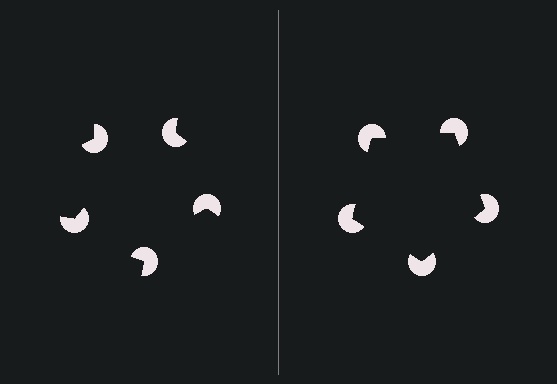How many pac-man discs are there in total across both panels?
10 — 5 on each side.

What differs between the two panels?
The pac-man discs are positioned identically on both sides; only the wedge orientations differ. On the right they align to a pentagon; on the left they are misaligned.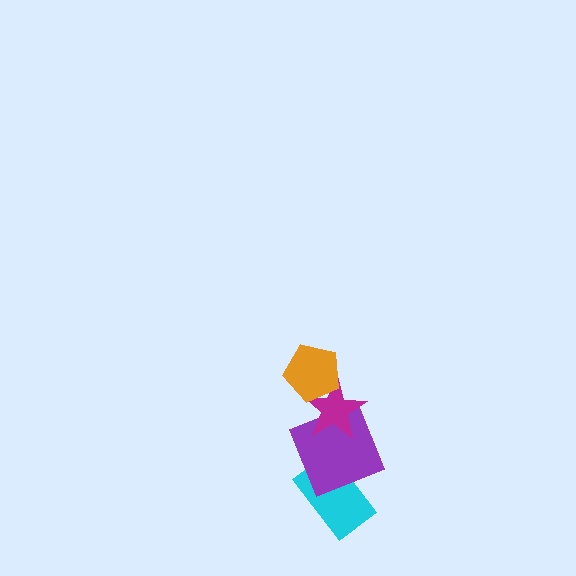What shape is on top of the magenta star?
The orange pentagon is on top of the magenta star.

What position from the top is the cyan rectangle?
The cyan rectangle is 4th from the top.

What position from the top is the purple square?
The purple square is 3rd from the top.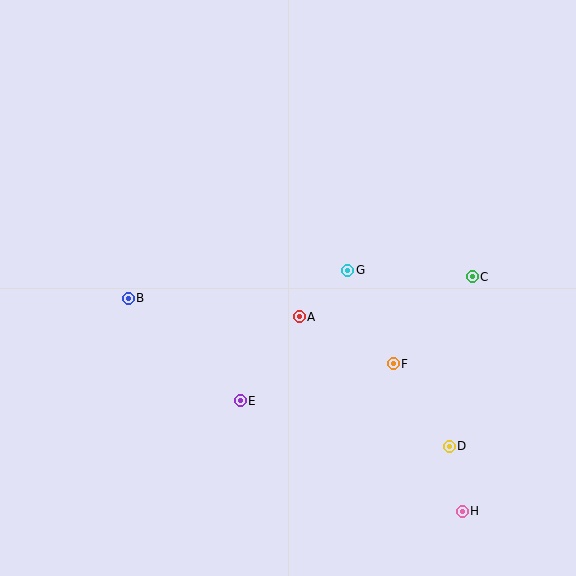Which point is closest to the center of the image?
Point A at (299, 317) is closest to the center.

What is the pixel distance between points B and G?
The distance between B and G is 221 pixels.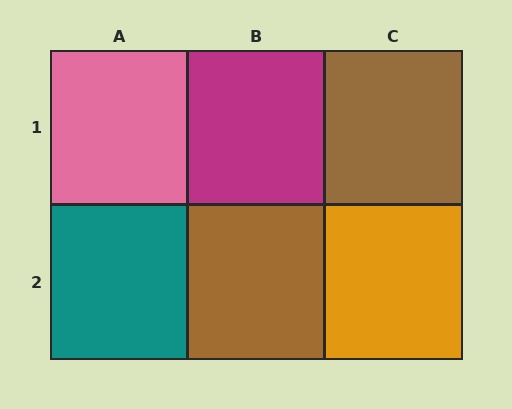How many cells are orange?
1 cell is orange.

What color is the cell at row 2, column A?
Teal.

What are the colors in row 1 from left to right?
Pink, magenta, brown.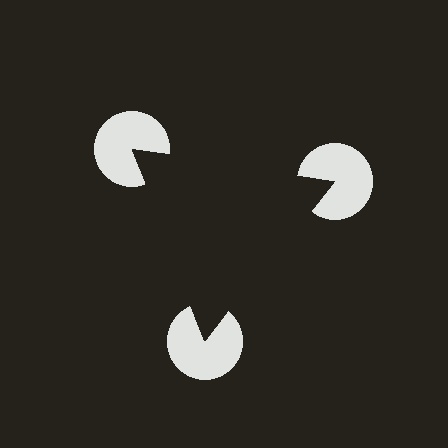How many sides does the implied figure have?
3 sides.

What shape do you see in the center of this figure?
An illusory triangle — its edges are inferred from the aligned wedge cuts in the pac-man discs, not physically drawn.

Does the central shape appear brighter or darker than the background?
It typically appears slightly darker than the background, even though no actual brightness change is drawn.